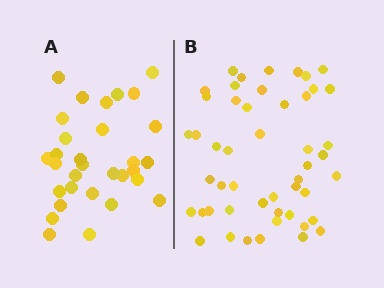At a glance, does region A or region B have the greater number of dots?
Region B (the right region) has more dots.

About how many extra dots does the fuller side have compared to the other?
Region B has approximately 20 more dots than region A.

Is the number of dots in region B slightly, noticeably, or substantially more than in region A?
Region B has substantially more. The ratio is roughly 1.6 to 1.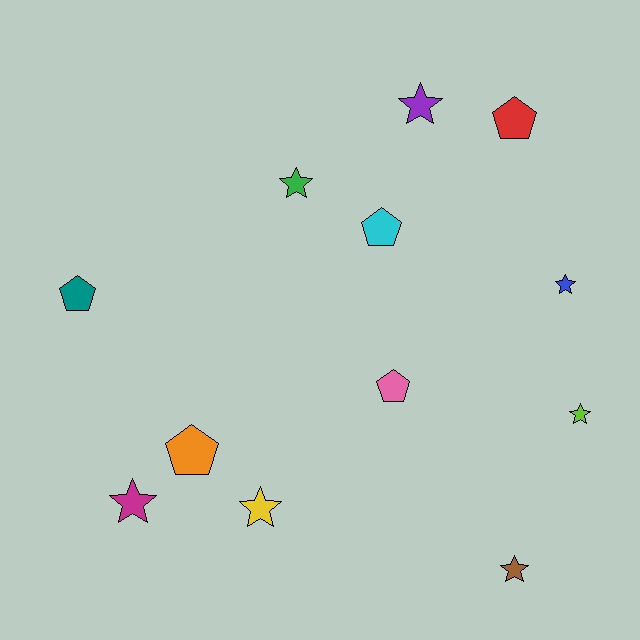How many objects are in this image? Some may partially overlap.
There are 12 objects.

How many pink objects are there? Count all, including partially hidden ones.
There is 1 pink object.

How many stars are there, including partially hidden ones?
There are 7 stars.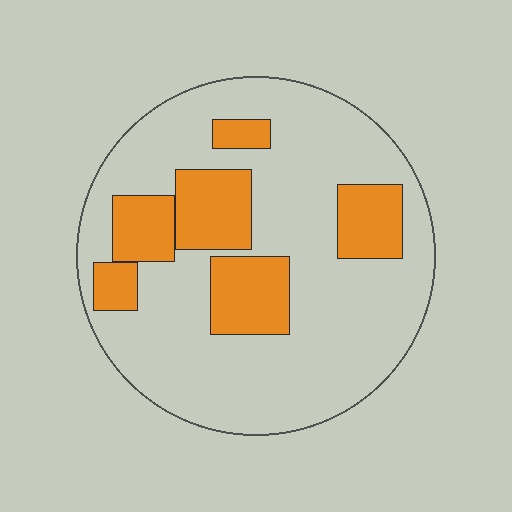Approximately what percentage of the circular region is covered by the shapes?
Approximately 25%.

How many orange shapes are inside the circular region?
6.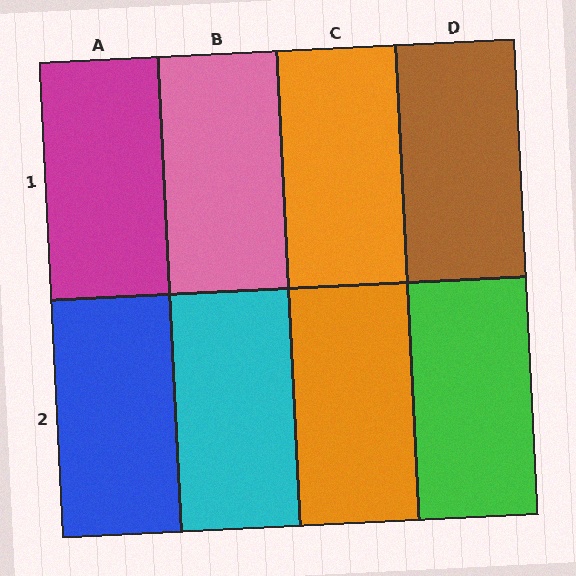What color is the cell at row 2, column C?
Orange.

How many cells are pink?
1 cell is pink.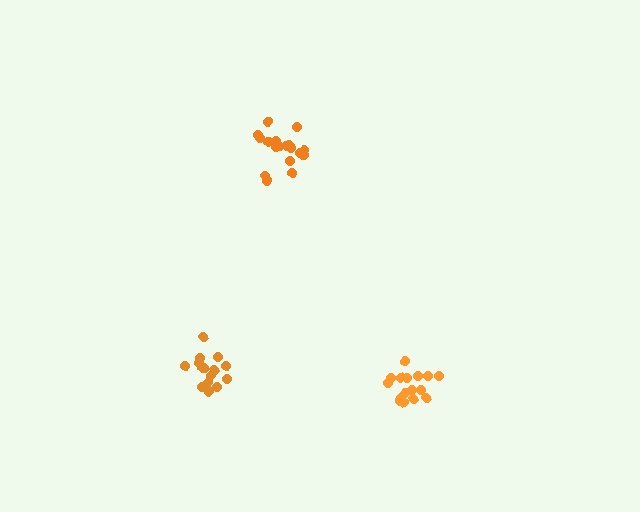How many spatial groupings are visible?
There are 3 spatial groupings.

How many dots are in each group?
Group 1: 15 dots, Group 2: 16 dots, Group 3: 18 dots (49 total).